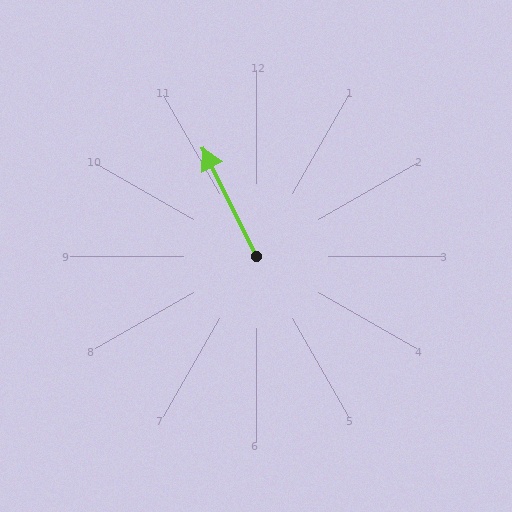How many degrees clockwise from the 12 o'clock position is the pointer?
Approximately 334 degrees.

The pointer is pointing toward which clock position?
Roughly 11 o'clock.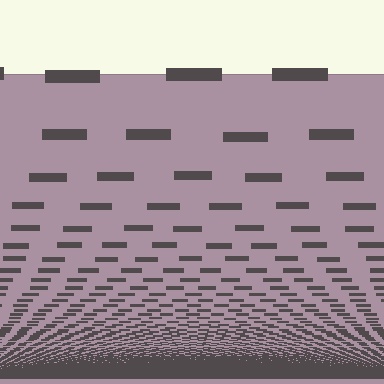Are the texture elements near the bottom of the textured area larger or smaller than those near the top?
Smaller. The gradient is inverted — elements near the bottom are smaller and denser.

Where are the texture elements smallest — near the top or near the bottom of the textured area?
Near the bottom.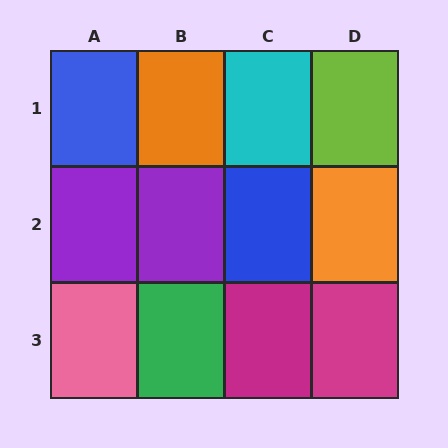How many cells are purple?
2 cells are purple.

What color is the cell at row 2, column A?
Purple.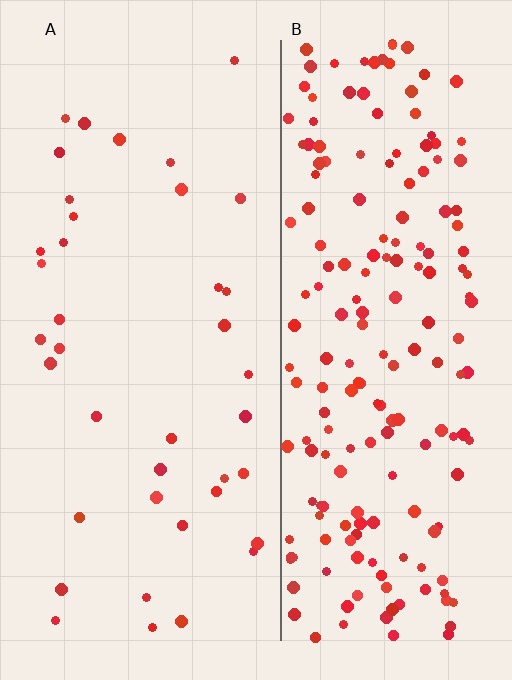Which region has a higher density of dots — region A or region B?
B (the right).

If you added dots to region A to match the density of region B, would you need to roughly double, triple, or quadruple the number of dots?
Approximately quadruple.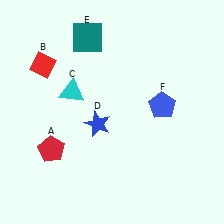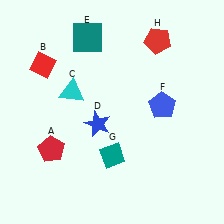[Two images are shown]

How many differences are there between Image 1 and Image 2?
There are 2 differences between the two images.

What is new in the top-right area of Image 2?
A red pentagon (H) was added in the top-right area of Image 2.